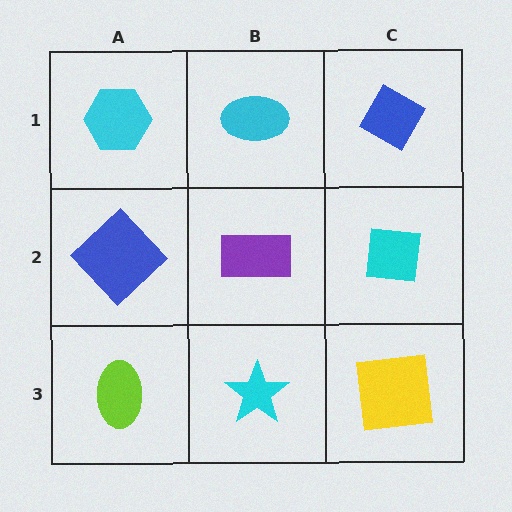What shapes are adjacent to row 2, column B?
A cyan ellipse (row 1, column B), a cyan star (row 3, column B), a blue diamond (row 2, column A), a cyan square (row 2, column C).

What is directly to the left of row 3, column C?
A cyan star.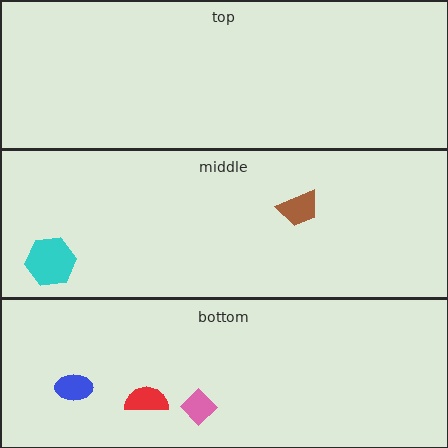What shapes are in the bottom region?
The red semicircle, the pink diamond, the blue ellipse.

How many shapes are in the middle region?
2.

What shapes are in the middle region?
The brown trapezoid, the cyan hexagon.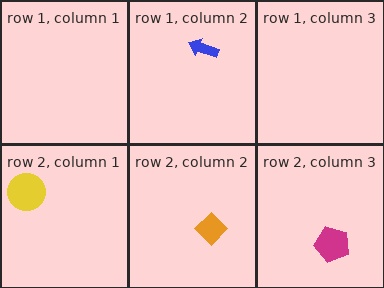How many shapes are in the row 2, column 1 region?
1.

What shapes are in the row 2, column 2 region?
The orange diamond.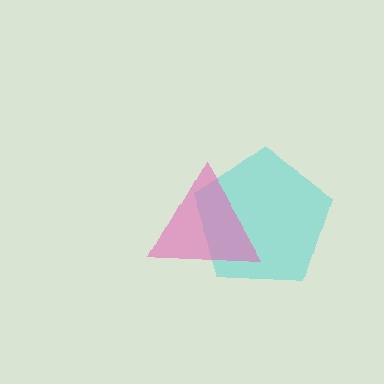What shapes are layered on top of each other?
The layered shapes are: a cyan pentagon, a pink triangle.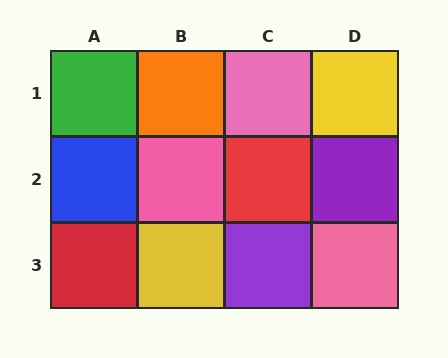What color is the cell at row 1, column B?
Orange.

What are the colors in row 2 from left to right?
Blue, pink, red, purple.